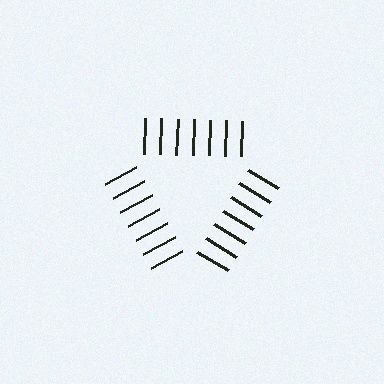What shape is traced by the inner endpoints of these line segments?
An illusory triangle — the line segments terminate on its edges but no continuous stroke is drawn.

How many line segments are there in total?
21 — 7 along each of the 3 edges.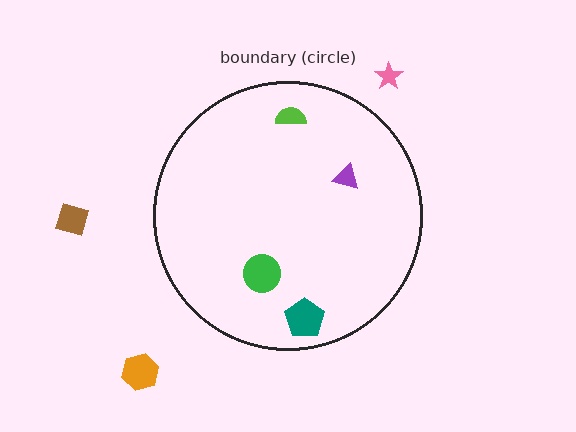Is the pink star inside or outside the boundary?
Outside.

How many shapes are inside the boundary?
4 inside, 3 outside.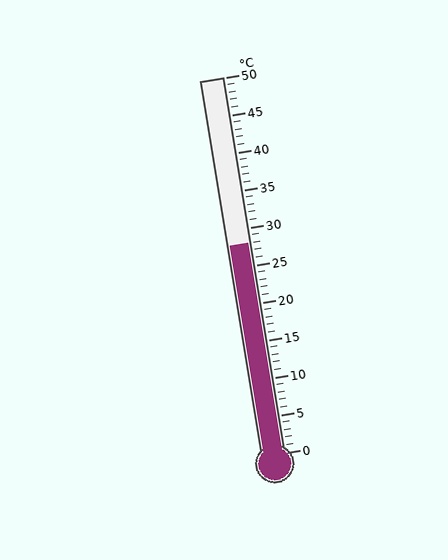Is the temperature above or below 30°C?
The temperature is below 30°C.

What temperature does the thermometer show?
The thermometer shows approximately 28°C.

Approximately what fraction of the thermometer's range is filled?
The thermometer is filled to approximately 55% of its range.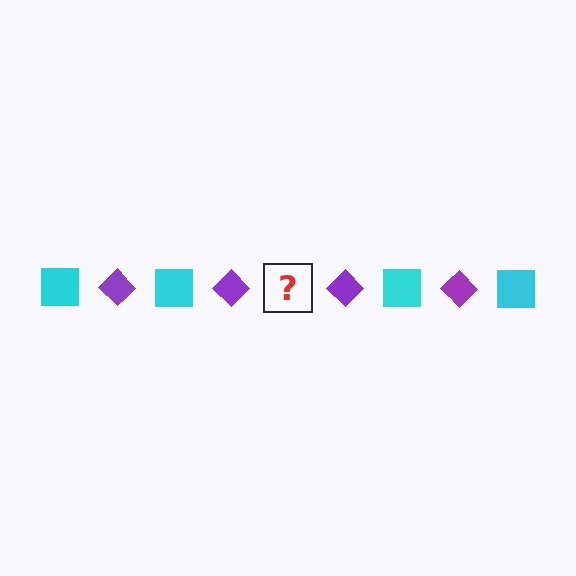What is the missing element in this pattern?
The missing element is a cyan square.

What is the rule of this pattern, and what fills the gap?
The rule is that the pattern alternates between cyan square and purple diamond. The gap should be filled with a cyan square.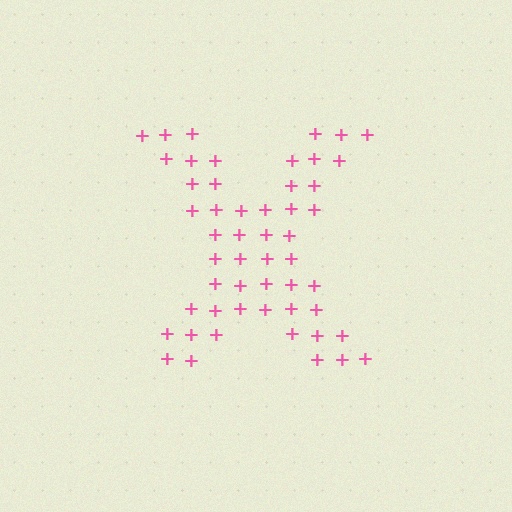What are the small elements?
The small elements are plus signs.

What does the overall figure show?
The overall figure shows the letter X.